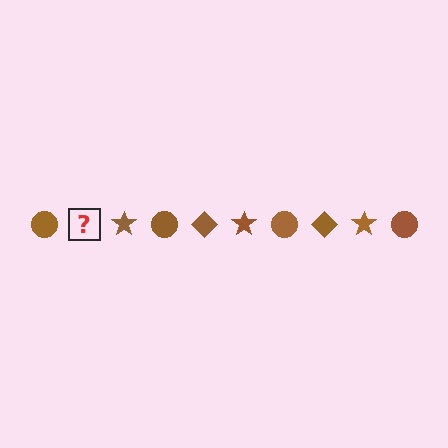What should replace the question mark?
The question mark should be replaced with a brown diamond.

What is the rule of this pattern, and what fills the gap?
The rule is that the pattern cycles through circle, diamond, star shapes in brown. The gap should be filled with a brown diamond.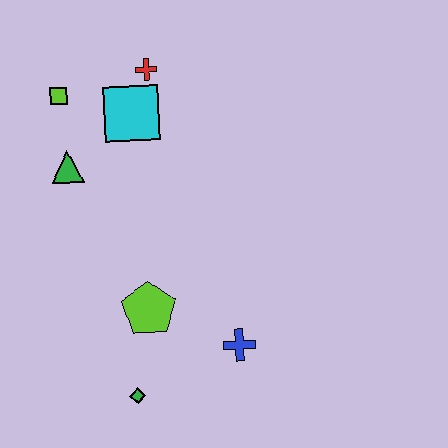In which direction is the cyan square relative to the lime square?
The cyan square is to the right of the lime square.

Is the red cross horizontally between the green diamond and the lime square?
No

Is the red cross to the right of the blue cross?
No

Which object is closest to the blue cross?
The lime pentagon is closest to the blue cross.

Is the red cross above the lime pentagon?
Yes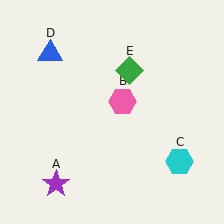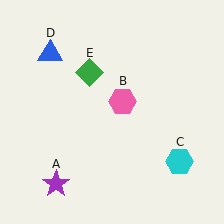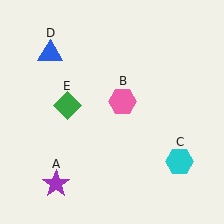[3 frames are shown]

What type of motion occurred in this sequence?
The green diamond (object E) rotated counterclockwise around the center of the scene.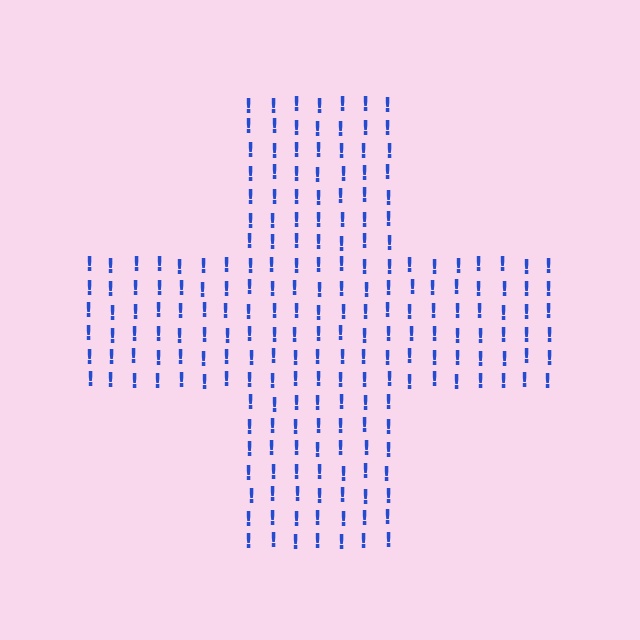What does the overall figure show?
The overall figure shows a cross.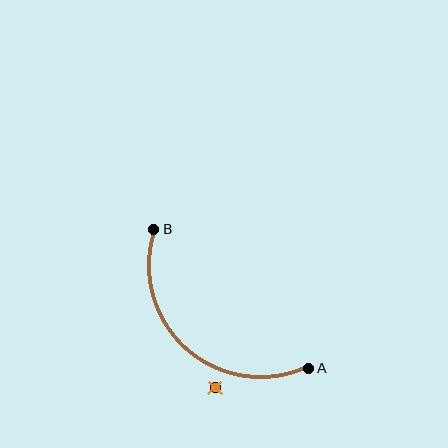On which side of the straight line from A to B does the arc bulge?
The arc bulges below and to the left of the straight line connecting A and B.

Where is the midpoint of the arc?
The arc midpoint is the point on the curve farthest from the straight line joining A and B. It sits below and to the left of that line.